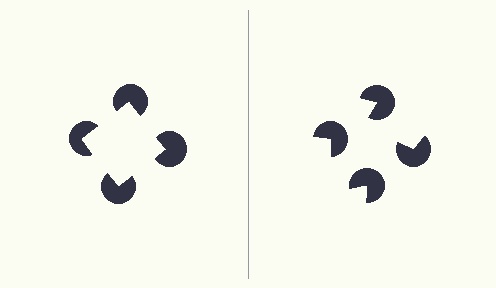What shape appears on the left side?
An illusory square.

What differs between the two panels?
The pac-man discs are positioned identically on both sides; only the wedge orientations differ. On the left they align to a square; on the right they are misaligned.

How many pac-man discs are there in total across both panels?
8 — 4 on each side.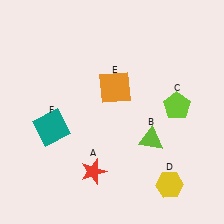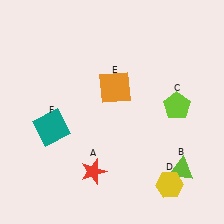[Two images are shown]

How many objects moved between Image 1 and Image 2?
1 object moved between the two images.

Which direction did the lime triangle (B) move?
The lime triangle (B) moved down.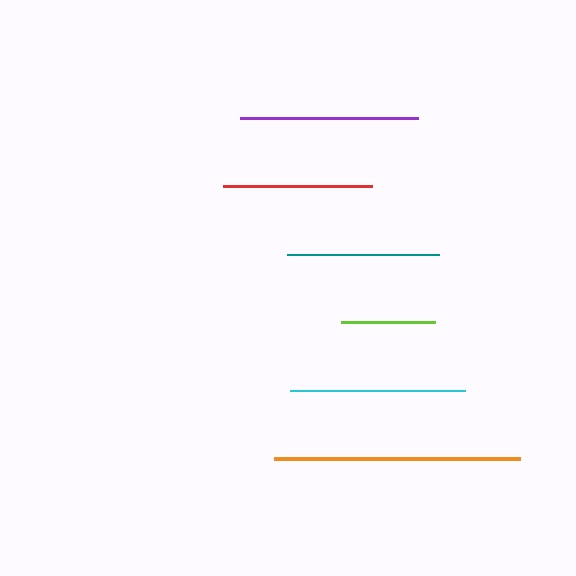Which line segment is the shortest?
The lime line is the shortest at approximately 94 pixels.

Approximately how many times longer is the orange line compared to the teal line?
The orange line is approximately 1.6 times the length of the teal line.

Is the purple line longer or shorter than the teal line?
The purple line is longer than the teal line.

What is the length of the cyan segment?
The cyan segment is approximately 174 pixels long.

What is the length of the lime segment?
The lime segment is approximately 94 pixels long.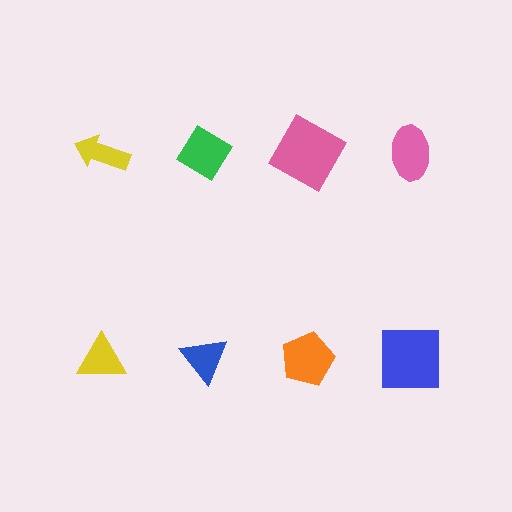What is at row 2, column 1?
A yellow triangle.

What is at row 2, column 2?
A blue triangle.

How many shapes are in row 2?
4 shapes.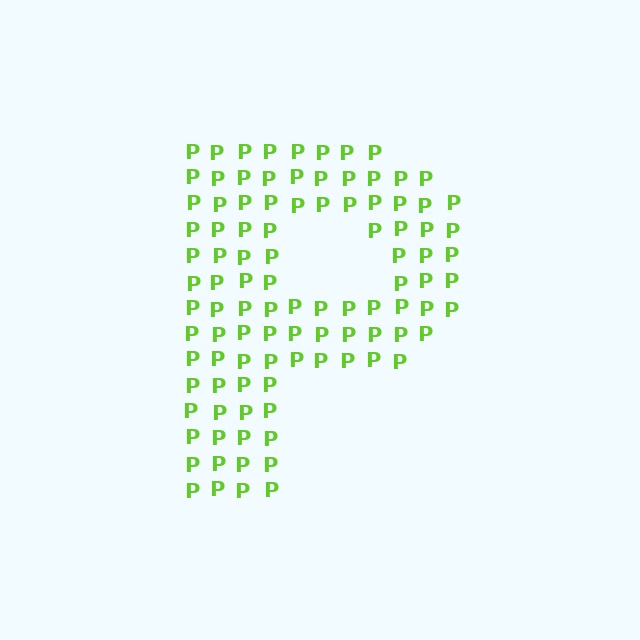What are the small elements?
The small elements are letter P's.